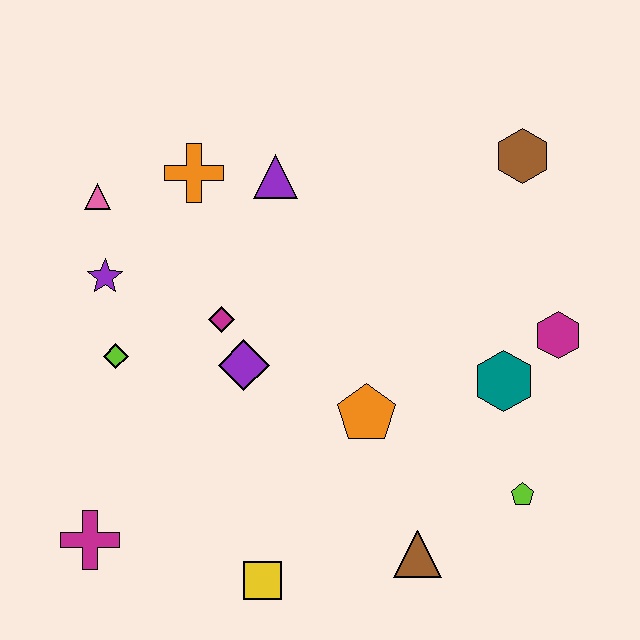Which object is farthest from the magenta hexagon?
The magenta cross is farthest from the magenta hexagon.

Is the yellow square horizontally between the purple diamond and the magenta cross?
No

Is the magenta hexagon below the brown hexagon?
Yes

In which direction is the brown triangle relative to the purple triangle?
The brown triangle is below the purple triangle.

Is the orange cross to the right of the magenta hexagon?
No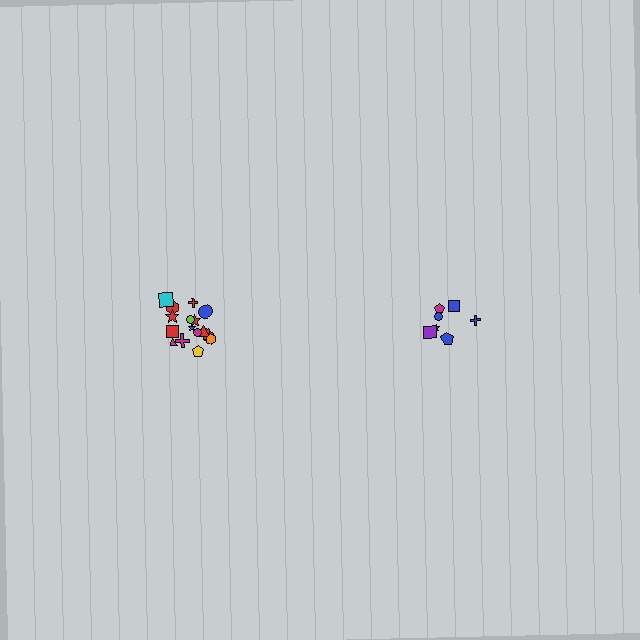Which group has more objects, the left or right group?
The left group.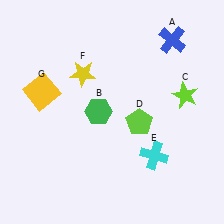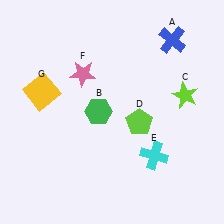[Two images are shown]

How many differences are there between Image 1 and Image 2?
There is 1 difference between the two images.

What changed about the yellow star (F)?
In Image 1, F is yellow. In Image 2, it changed to pink.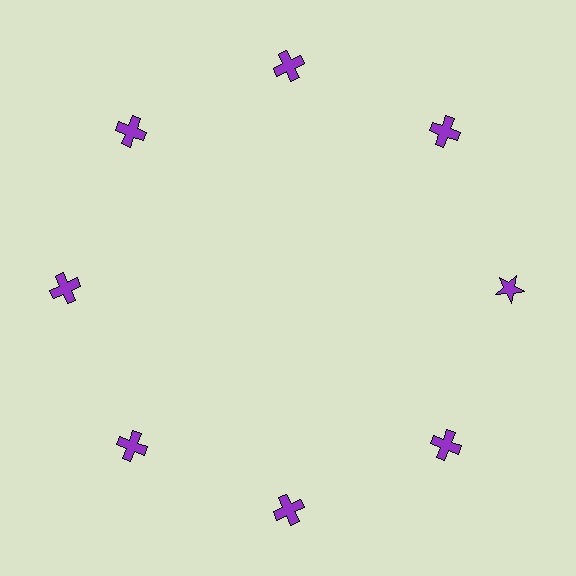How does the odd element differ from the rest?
It has a different shape: star instead of cross.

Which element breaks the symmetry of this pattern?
The purple star at roughly the 3 o'clock position breaks the symmetry. All other shapes are purple crosses.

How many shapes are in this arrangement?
There are 8 shapes arranged in a ring pattern.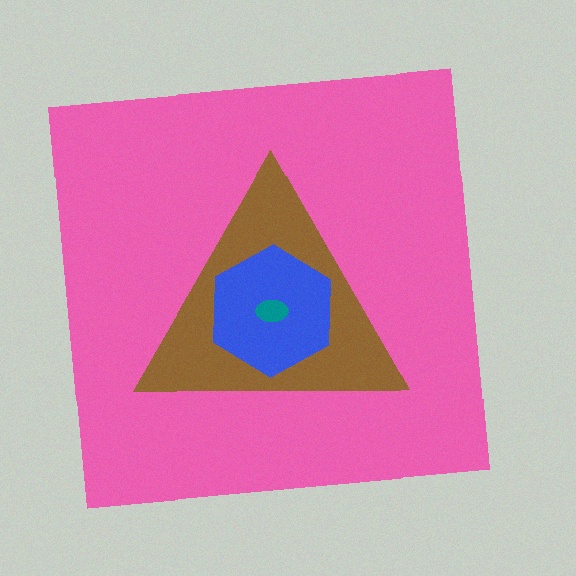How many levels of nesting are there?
4.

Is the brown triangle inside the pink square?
Yes.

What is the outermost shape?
The pink square.